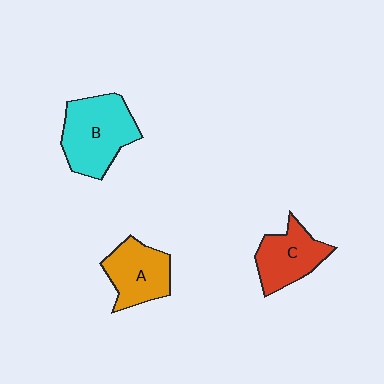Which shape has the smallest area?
Shape C (red).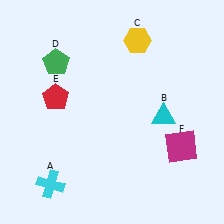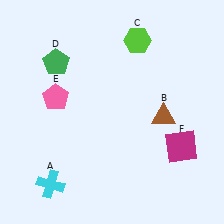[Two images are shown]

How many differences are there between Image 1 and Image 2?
There are 3 differences between the two images.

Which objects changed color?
B changed from cyan to brown. C changed from yellow to lime. E changed from red to pink.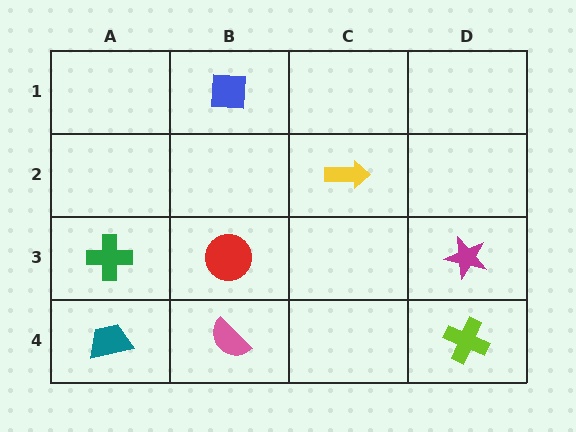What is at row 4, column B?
A pink semicircle.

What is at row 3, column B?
A red circle.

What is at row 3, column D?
A magenta star.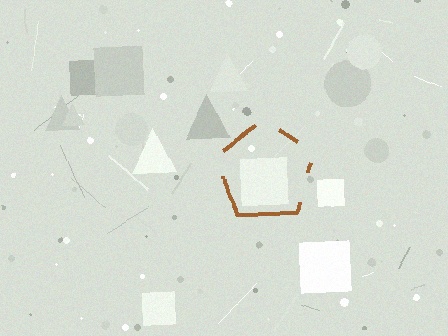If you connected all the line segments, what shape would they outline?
They would outline a pentagon.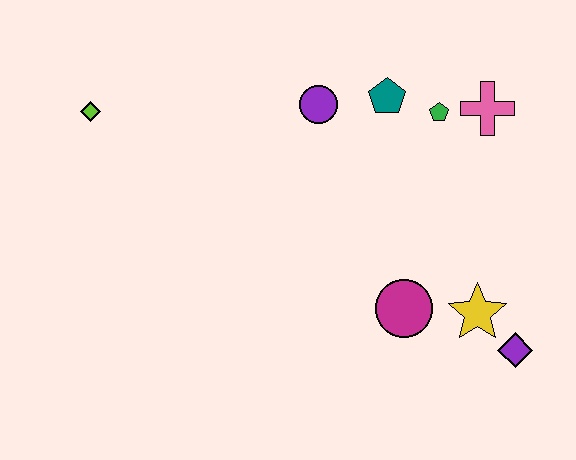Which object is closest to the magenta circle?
The yellow star is closest to the magenta circle.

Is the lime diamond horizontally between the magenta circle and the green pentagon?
No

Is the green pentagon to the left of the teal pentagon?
No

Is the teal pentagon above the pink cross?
Yes